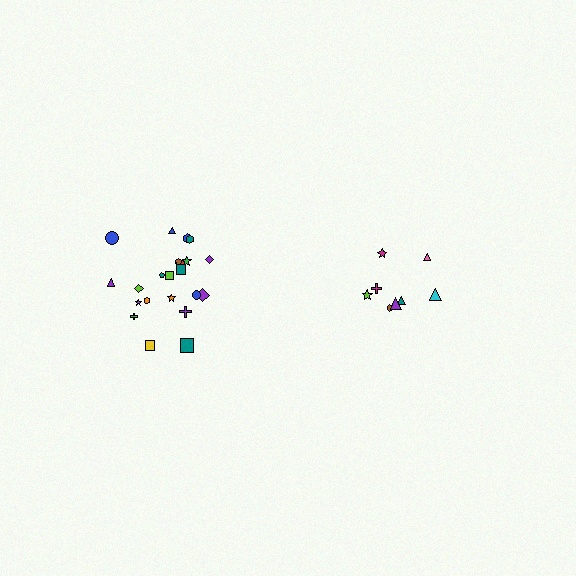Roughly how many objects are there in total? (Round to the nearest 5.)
Roughly 30 objects in total.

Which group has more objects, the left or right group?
The left group.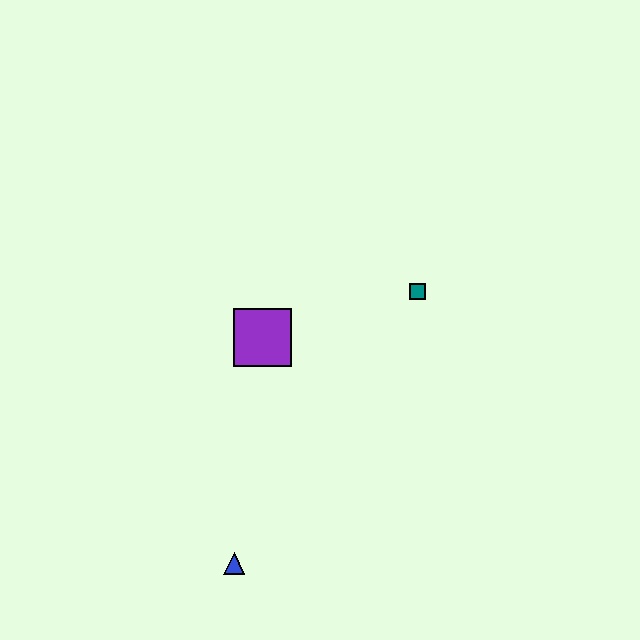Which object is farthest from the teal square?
The blue triangle is farthest from the teal square.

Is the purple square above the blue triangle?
Yes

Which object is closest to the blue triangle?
The purple square is closest to the blue triangle.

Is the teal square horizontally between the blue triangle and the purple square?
No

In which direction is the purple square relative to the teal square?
The purple square is to the left of the teal square.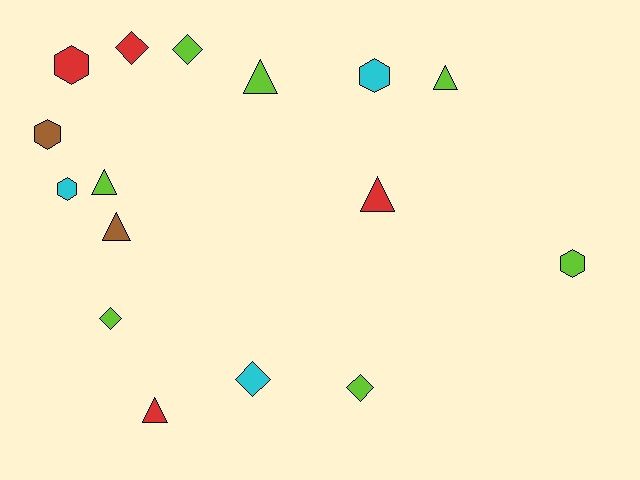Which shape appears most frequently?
Triangle, with 6 objects.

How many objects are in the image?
There are 16 objects.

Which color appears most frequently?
Lime, with 7 objects.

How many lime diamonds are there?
There are 3 lime diamonds.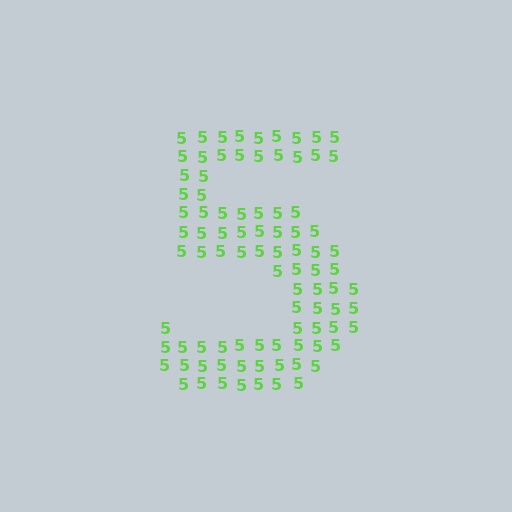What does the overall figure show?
The overall figure shows the digit 5.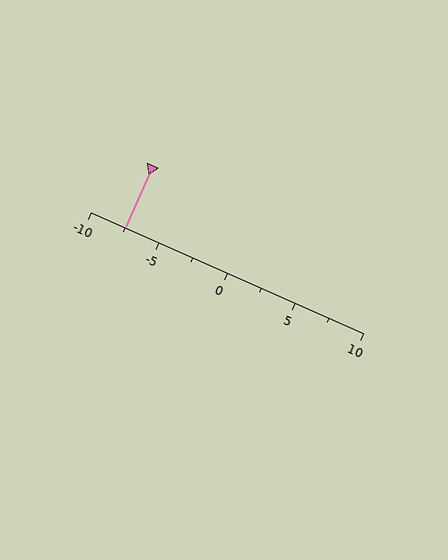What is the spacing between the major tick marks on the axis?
The major ticks are spaced 5 apart.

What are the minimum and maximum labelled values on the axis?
The axis runs from -10 to 10.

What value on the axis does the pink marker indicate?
The marker indicates approximately -7.5.